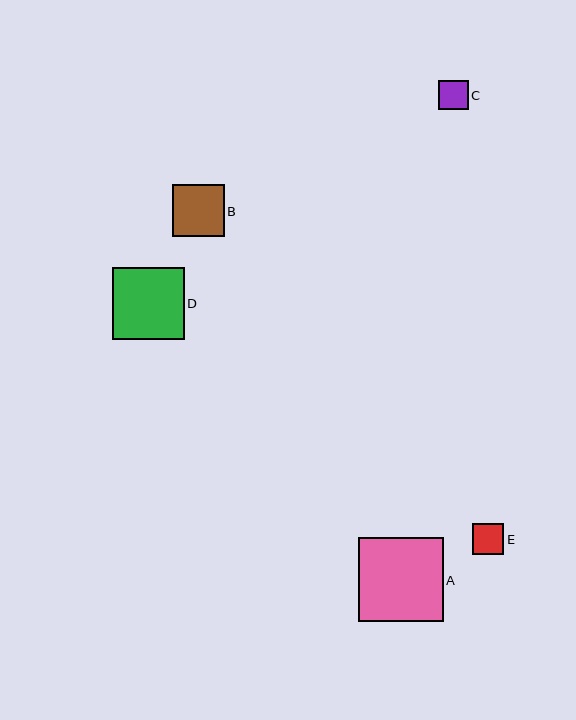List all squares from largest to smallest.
From largest to smallest: A, D, B, E, C.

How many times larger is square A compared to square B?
Square A is approximately 1.6 times the size of square B.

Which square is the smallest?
Square C is the smallest with a size of approximately 29 pixels.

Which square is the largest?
Square A is the largest with a size of approximately 84 pixels.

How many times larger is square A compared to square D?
Square A is approximately 1.2 times the size of square D.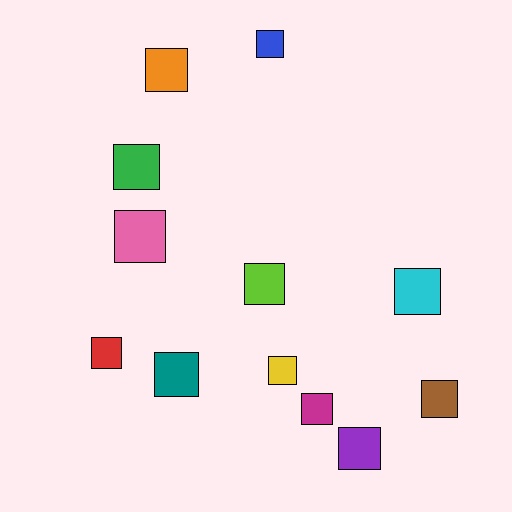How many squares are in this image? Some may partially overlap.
There are 12 squares.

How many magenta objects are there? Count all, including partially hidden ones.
There is 1 magenta object.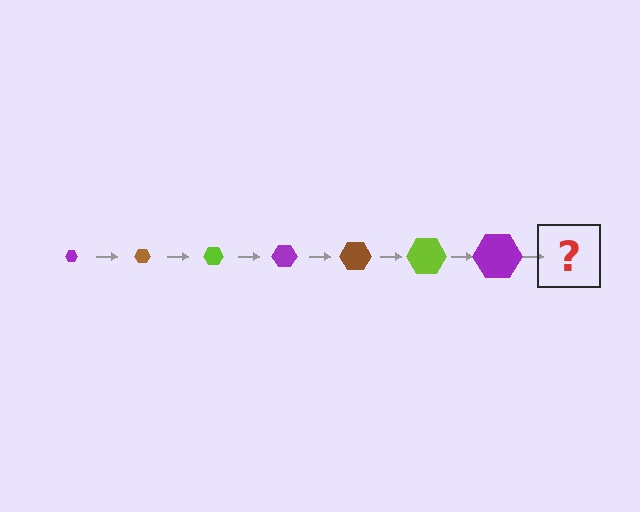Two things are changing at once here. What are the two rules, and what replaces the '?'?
The two rules are that the hexagon grows larger each step and the color cycles through purple, brown, and lime. The '?' should be a brown hexagon, larger than the previous one.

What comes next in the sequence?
The next element should be a brown hexagon, larger than the previous one.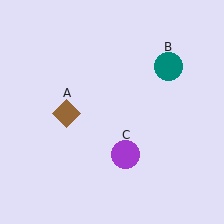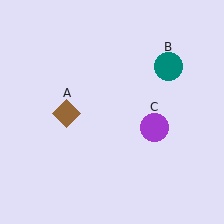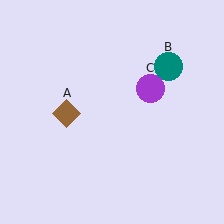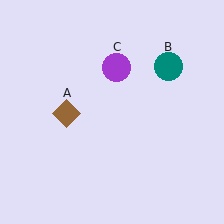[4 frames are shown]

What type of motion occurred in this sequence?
The purple circle (object C) rotated counterclockwise around the center of the scene.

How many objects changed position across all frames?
1 object changed position: purple circle (object C).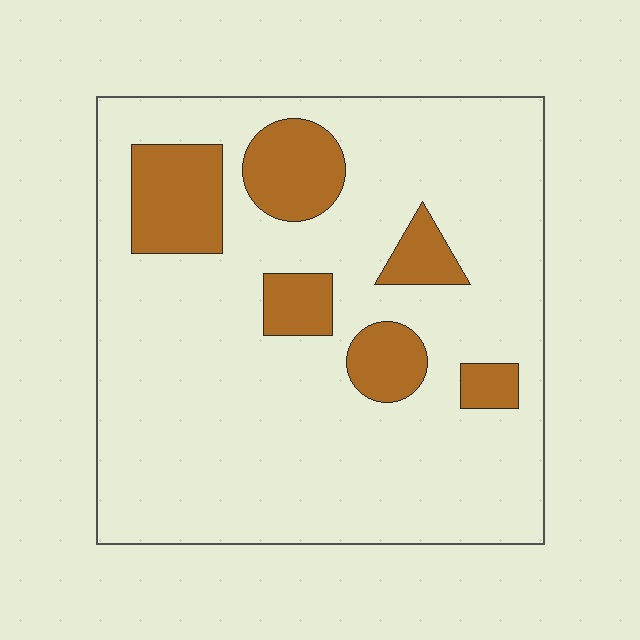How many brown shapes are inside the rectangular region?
6.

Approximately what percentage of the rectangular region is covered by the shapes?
Approximately 15%.